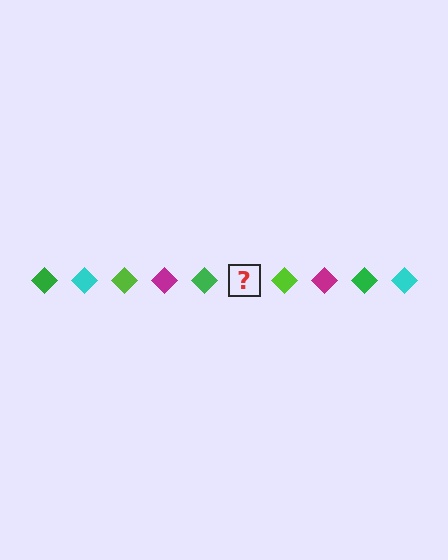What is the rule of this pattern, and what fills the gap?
The rule is that the pattern cycles through green, cyan, lime, magenta diamonds. The gap should be filled with a cyan diamond.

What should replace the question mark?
The question mark should be replaced with a cyan diamond.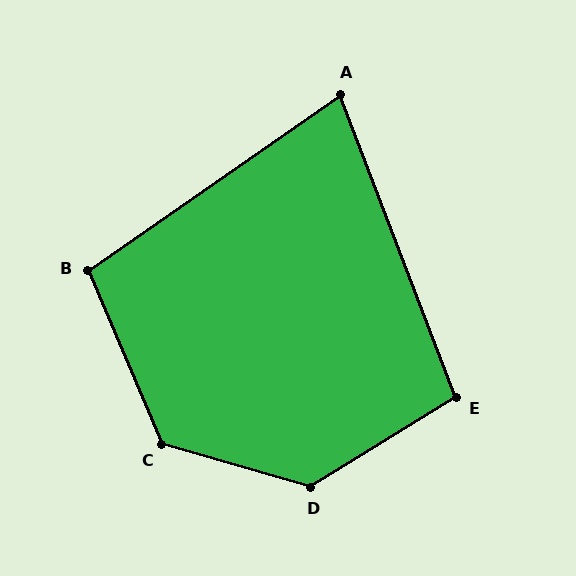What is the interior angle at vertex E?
Approximately 101 degrees (obtuse).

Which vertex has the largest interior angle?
D, at approximately 132 degrees.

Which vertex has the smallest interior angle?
A, at approximately 76 degrees.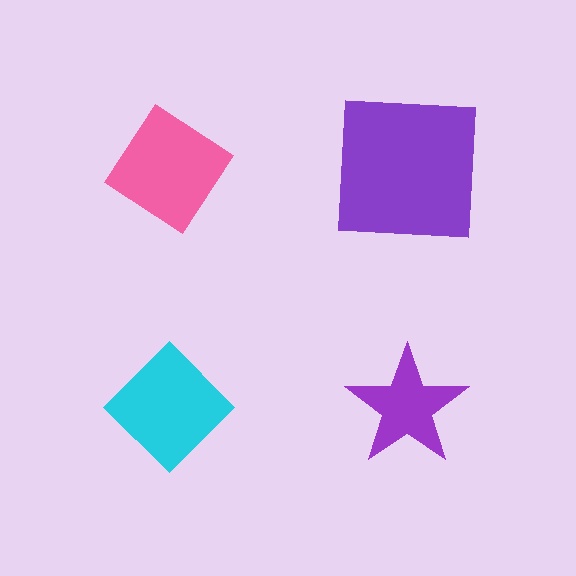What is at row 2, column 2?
A purple star.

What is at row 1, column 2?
A purple square.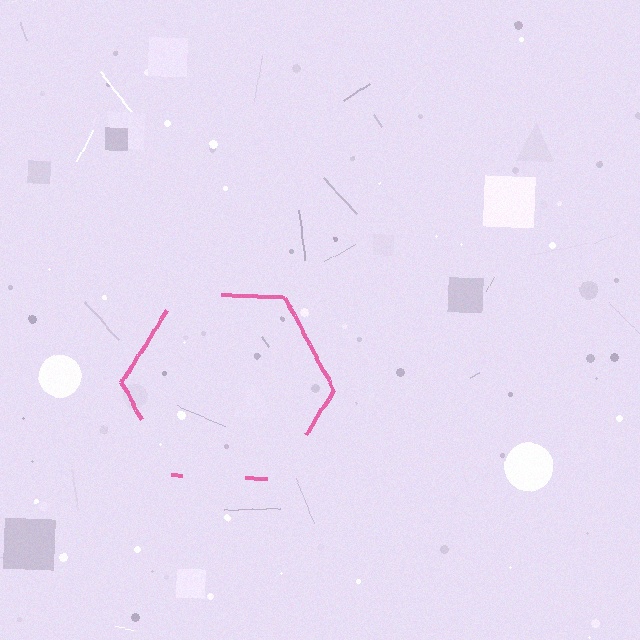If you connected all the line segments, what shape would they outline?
They would outline a hexagon.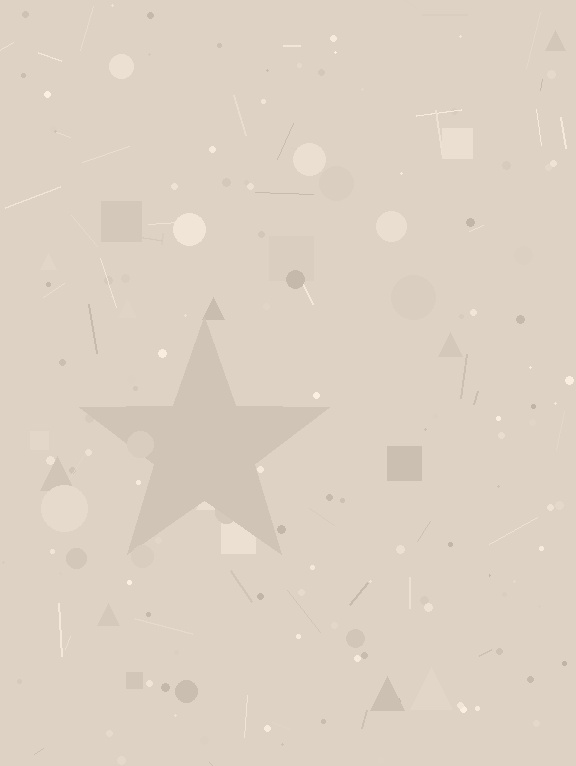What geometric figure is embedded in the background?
A star is embedded in the background.